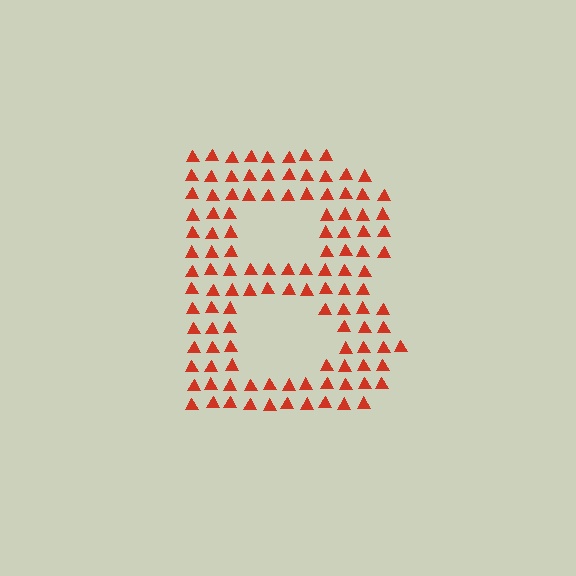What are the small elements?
The small elements are triangles.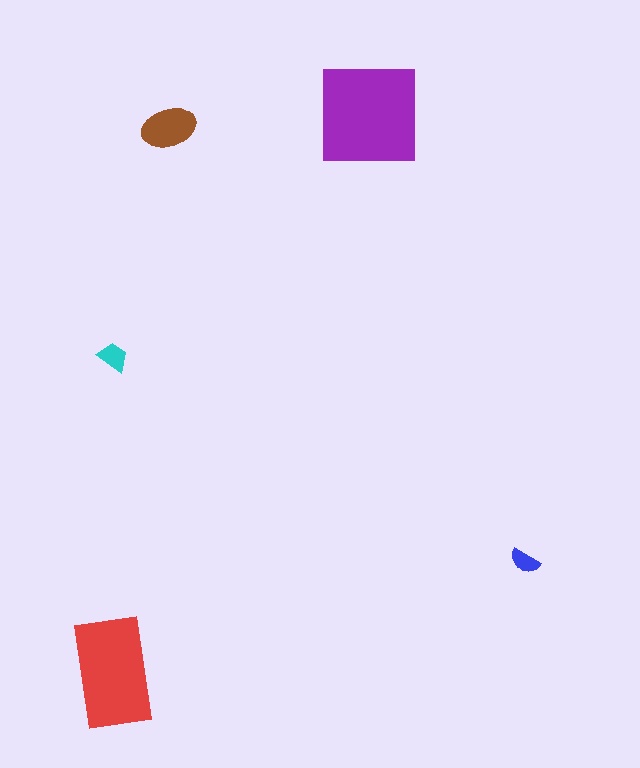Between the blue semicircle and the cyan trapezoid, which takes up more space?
The cyan trapezoid.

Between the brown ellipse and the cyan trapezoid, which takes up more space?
The brown ellipse.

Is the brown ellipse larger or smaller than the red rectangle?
Smaller.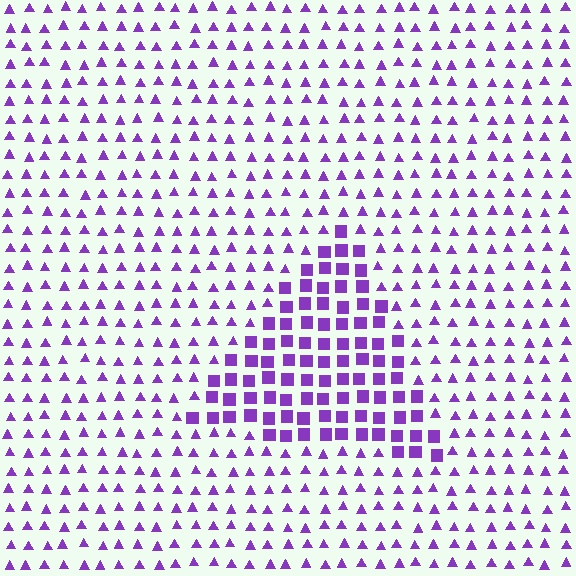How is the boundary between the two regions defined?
The boundary is defined by a change in element shape: squares inside vs. triangles outside. All elements share the same color and spacing.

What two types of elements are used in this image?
The image uses squares inside the triangle region and triangles outside it.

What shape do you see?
I see a triangle.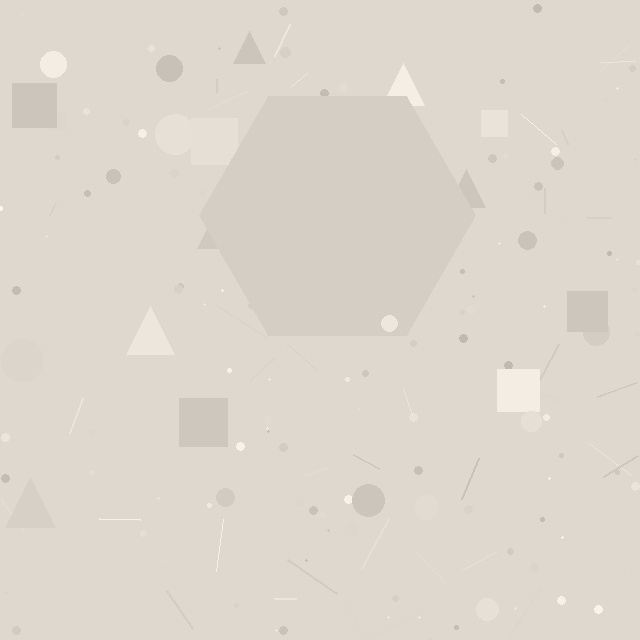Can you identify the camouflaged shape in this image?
The camouflaged shape is a hexagon.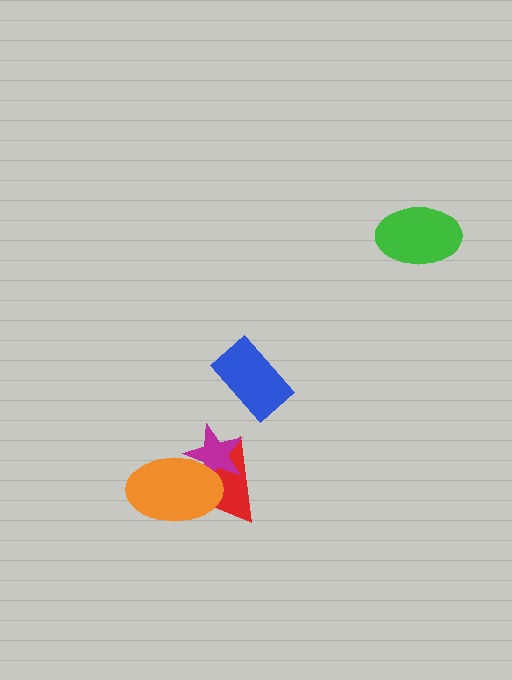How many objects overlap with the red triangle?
2 objects overlap with the red triangle.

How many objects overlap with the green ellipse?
0 objects overlap with the green ellipse.